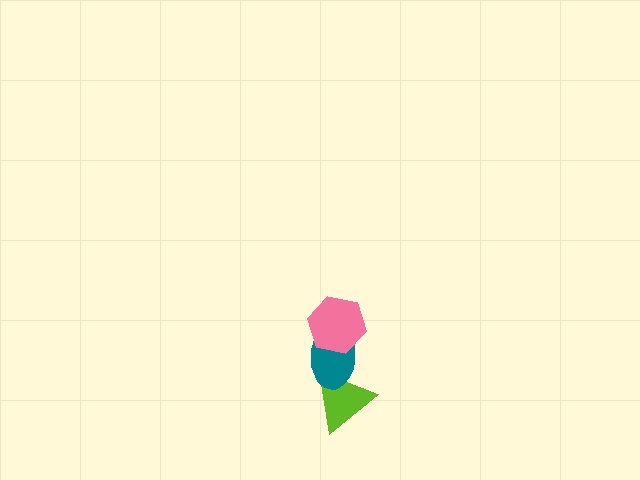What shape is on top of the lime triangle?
The teal ellipse is on top of the lime triangle.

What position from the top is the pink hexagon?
The pink hexagon is 1st from the top.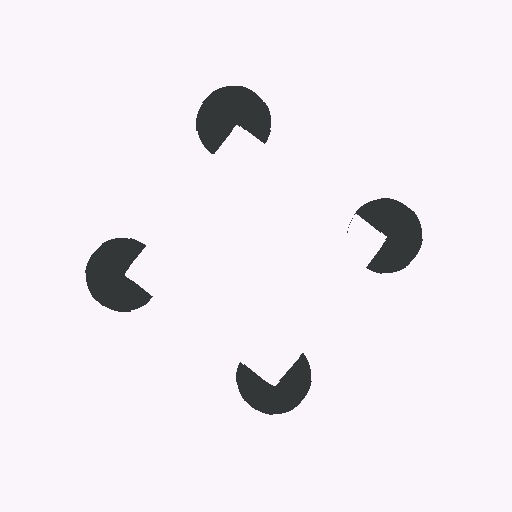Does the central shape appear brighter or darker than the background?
It typically appears slightly brighter than the background, even though no actual brightness change is drawn.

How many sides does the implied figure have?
4 sides.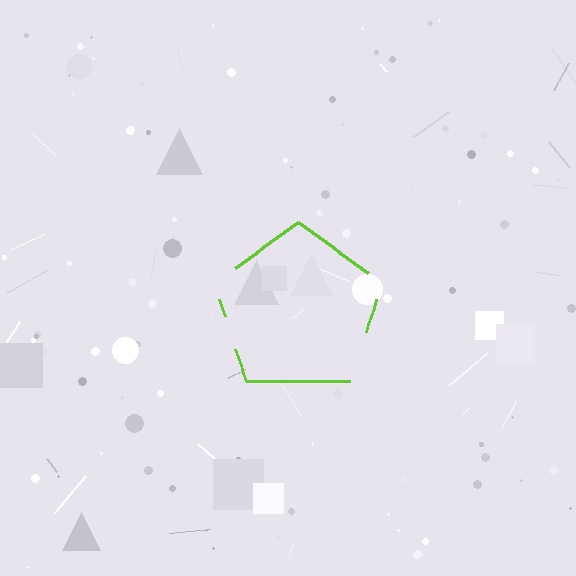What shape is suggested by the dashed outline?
The dashed outline suggests a pentagon.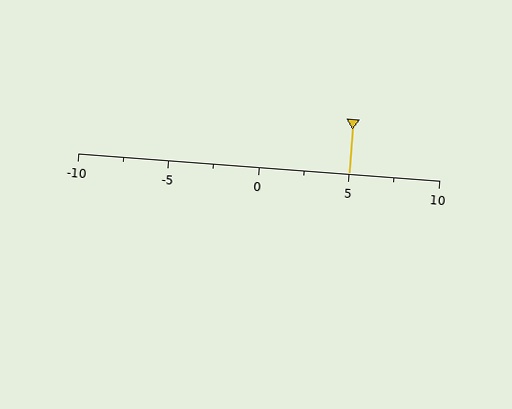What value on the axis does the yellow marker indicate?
The marker indicates approximately 5.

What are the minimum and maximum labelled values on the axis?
The axis runs from -10 to 10.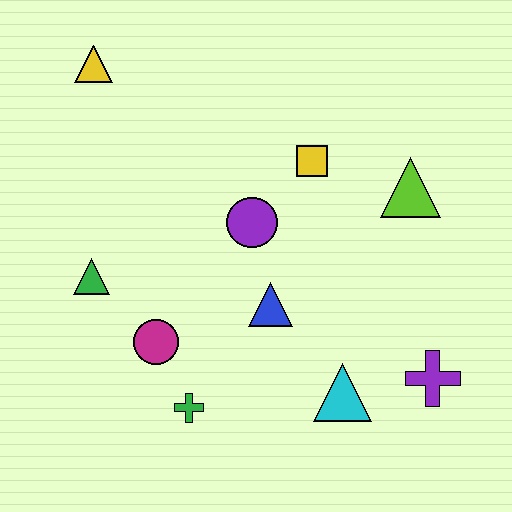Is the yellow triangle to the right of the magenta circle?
No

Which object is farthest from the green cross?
The yellow triangle is farthest from the green cross.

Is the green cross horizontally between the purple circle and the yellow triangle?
Yes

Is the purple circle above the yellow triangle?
No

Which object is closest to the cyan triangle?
The purple cross is closest to the cyan triangle.